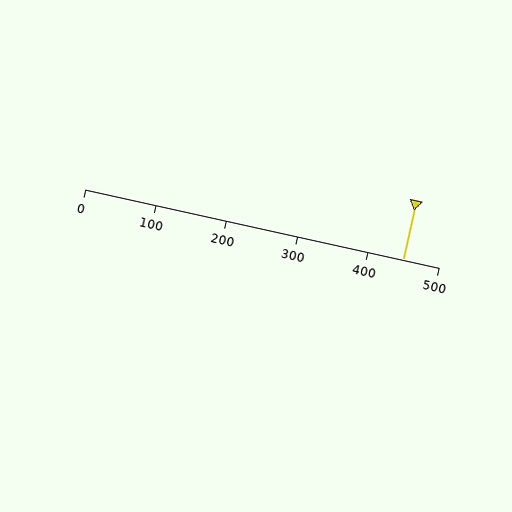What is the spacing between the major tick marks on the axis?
The major ticks are spaced 100 apart.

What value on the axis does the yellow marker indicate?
The marker indicates approximately 450.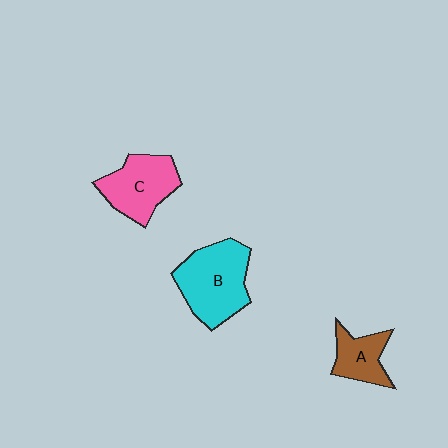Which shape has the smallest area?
Shape A (brown).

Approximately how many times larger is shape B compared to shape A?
Approximately 2.0 times.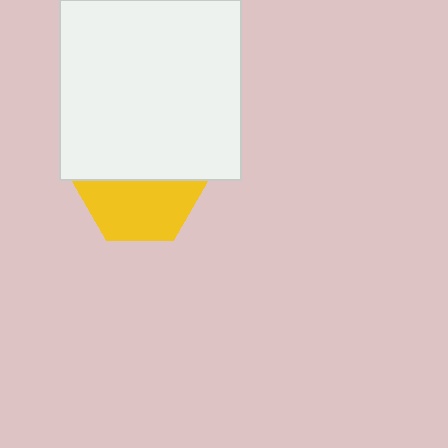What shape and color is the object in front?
The object in front is a white square.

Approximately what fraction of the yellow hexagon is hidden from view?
Roughly 50% of the yellow hexagon is hidden behind the white square.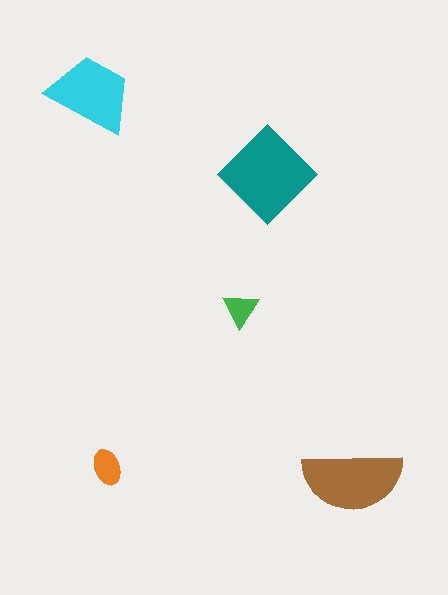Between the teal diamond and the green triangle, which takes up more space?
The teal diamond.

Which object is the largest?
The teal diamond.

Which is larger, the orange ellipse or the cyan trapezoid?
The cyan trapezoid.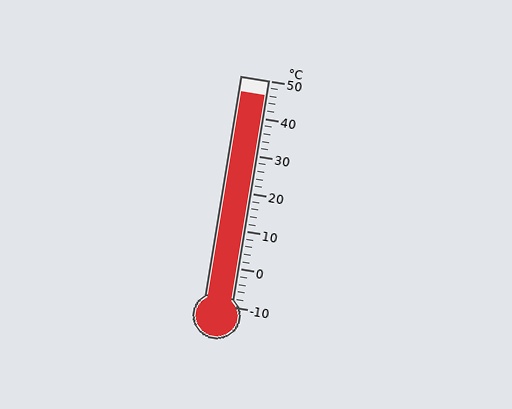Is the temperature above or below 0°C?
The temperature is above 0°C.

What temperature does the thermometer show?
The thermometer shows approximately 46°C.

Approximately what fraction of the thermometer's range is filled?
The thermometer is filled to approximately 95% of its range.